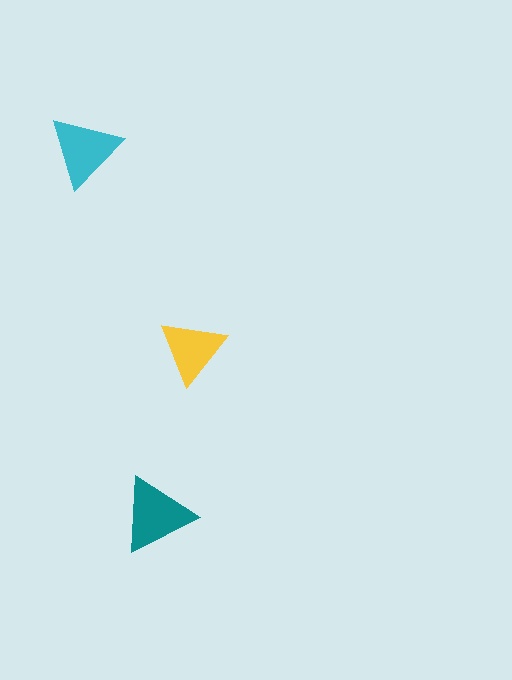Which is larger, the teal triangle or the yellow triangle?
The teal one.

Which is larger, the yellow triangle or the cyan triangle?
The cyan one.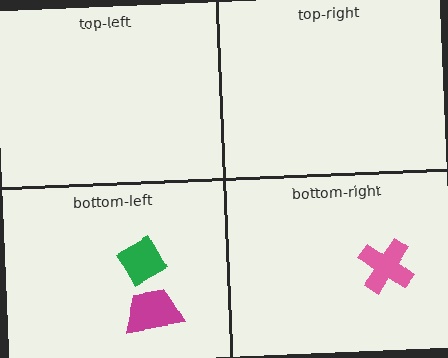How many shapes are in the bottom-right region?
1.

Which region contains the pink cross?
The bottom-right region.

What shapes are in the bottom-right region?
The pink cross.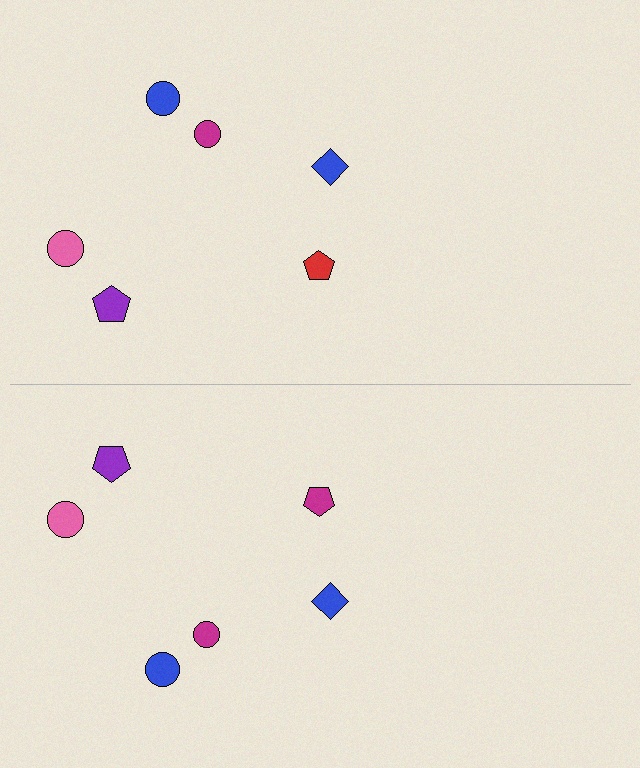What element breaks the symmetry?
The magenta pentagon on the bottom side breaks the symmetry — its mirror counterpart is red.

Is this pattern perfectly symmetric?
No, the pattern is not perfectly symmetric. The magenta pentagon on the bottom side breaks the symmetry — its mirror counterpart is red.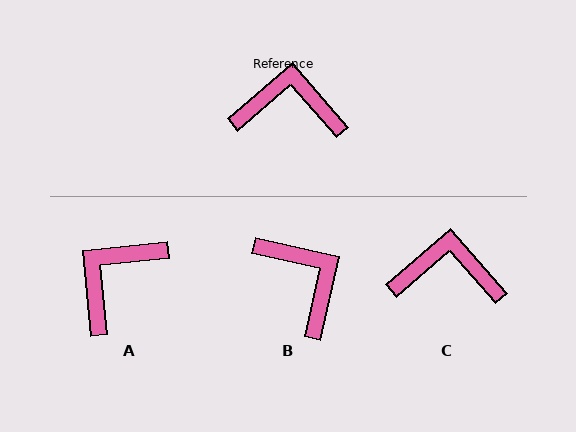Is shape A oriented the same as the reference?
No, it is off by about 55 degrees.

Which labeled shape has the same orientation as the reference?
C.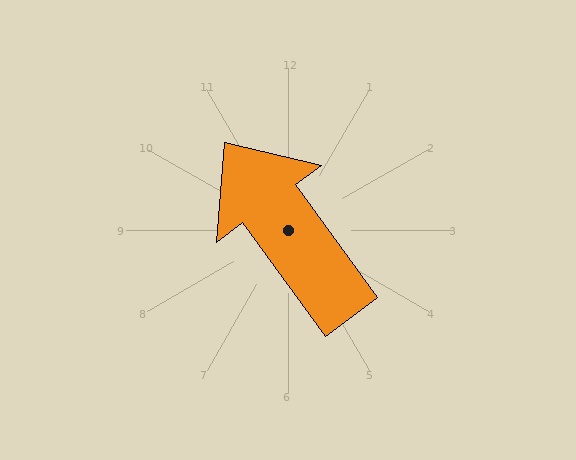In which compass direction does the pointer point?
Northwest.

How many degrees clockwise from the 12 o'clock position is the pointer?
Approximately 324 degrees.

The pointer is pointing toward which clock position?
Roughly 11 o'clock.